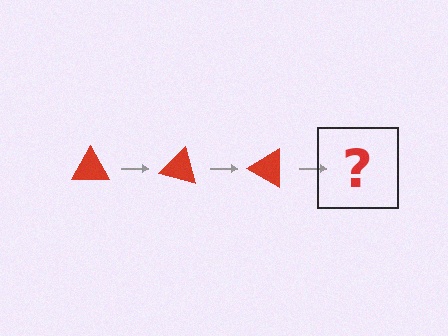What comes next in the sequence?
The next element should be a red triangle rotated 45 degrees.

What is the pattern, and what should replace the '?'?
The pattern is that the triangle rotates 15 degrees each step. The '?' should be a red triangle rotated 45 degrees.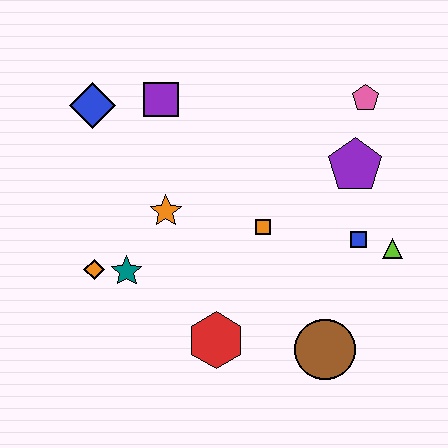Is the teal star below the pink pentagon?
Yes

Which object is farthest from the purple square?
The brown circle is farthest from the purple square.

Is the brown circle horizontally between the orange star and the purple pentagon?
Yes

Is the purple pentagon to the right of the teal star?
Yes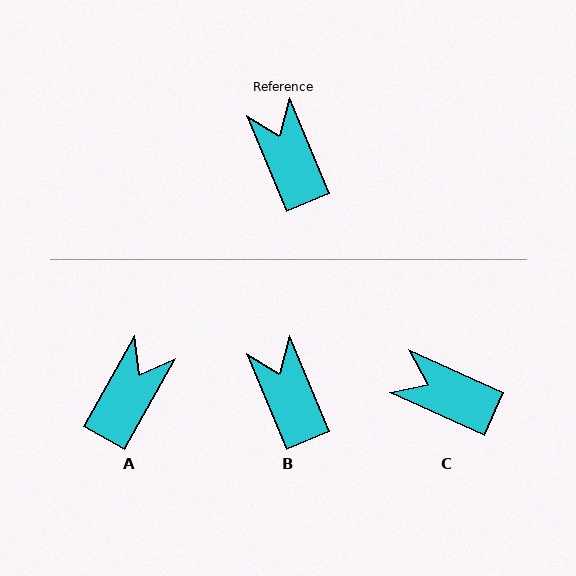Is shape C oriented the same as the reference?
No, it is off by about 43 degrees.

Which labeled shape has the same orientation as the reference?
B.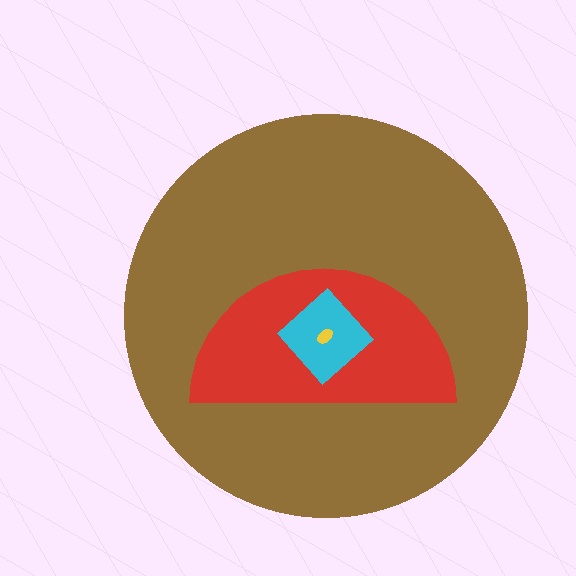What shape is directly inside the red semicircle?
The cyan diamond.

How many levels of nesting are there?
4.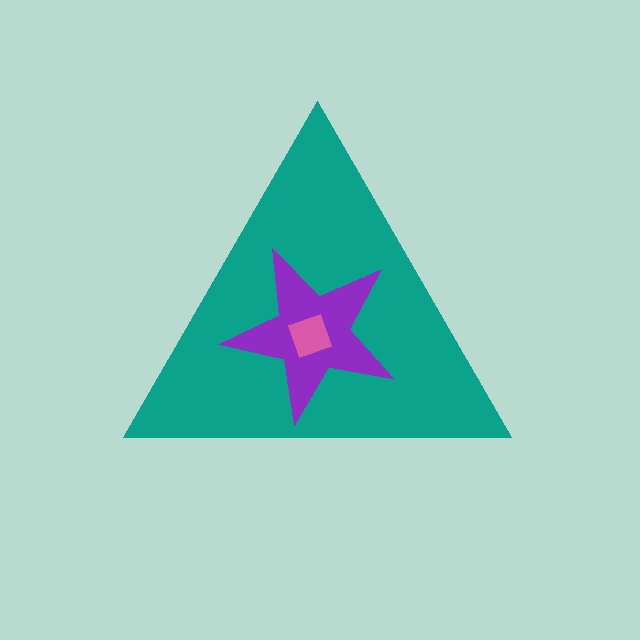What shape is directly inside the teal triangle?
The purple star.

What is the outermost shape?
The teal triangle.